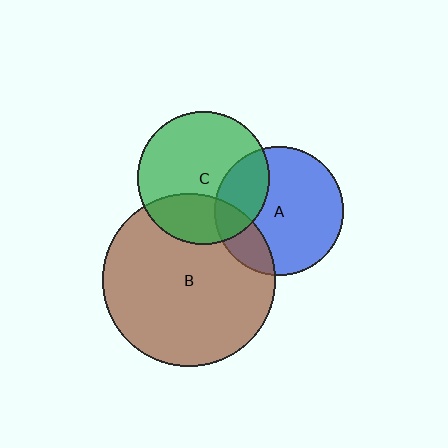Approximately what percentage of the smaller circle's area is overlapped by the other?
Approximately 25%.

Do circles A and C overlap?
Yes.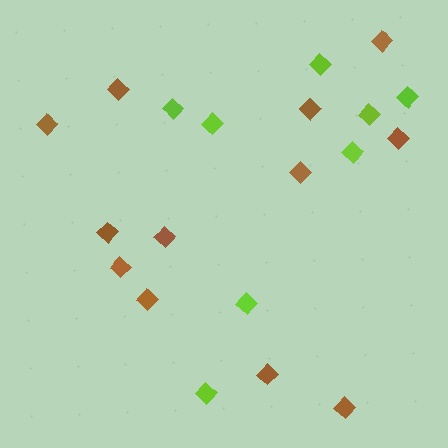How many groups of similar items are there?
There are 2 groups: one group of brown diamonds (12) and one group of lime diamonds (8).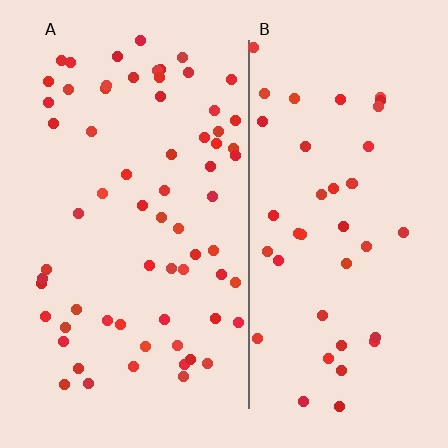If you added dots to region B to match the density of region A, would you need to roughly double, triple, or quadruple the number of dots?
Approximately double.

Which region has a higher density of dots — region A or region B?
A (the left).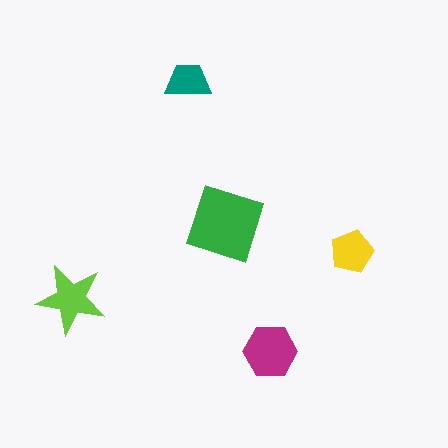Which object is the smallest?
The teal trapezoid.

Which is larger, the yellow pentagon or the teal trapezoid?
The yellow pentagon.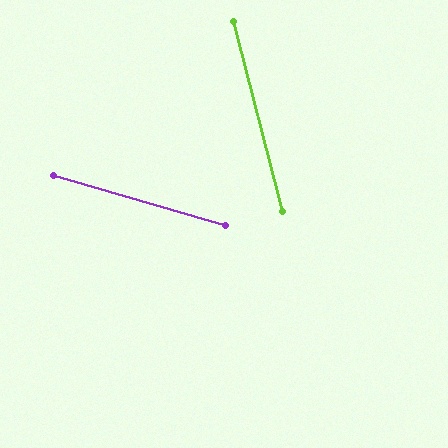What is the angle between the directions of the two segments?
Approximately 59 degrees.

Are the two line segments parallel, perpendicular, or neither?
Neither parallel nor perpendicular — they differ by about 59°.